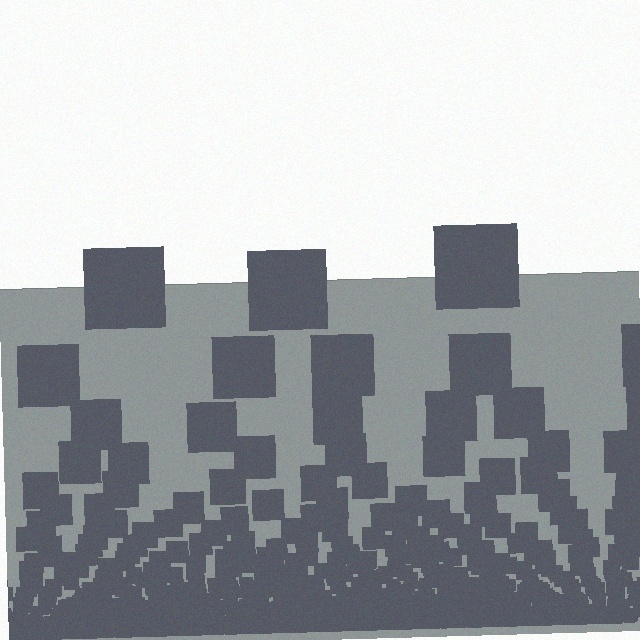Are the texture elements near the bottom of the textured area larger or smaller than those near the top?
Smaller. The gradient is inverted — elements near the bottom are smaller and denser.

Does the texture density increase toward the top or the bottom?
Density increases toward the bottom.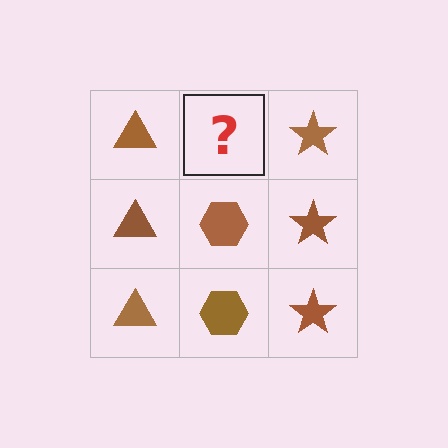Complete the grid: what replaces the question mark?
The question mark should be replaced with a brown hexagon.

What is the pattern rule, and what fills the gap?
The rule is that each column has a consistent shape. The gap should be filled with a brown hexagon.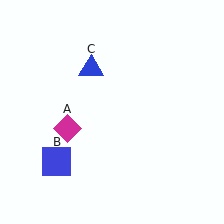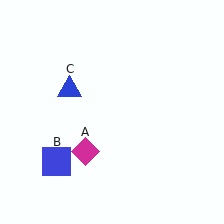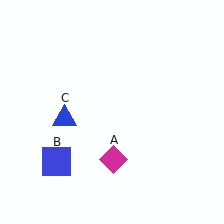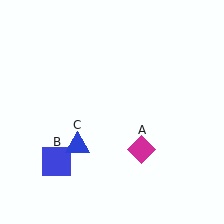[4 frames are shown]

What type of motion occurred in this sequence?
The magenta diamond (object A), blue triangle (object C) rotated counterclockwise around the center of the scene.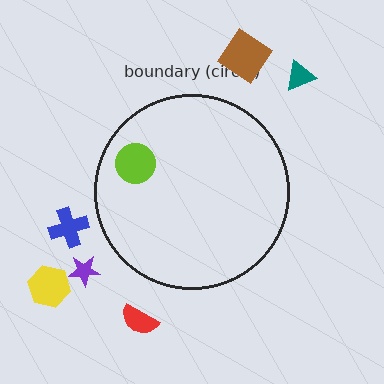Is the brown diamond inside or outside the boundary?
Outside.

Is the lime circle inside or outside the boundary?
Inside.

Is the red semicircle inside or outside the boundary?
Outside.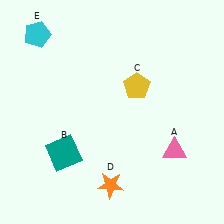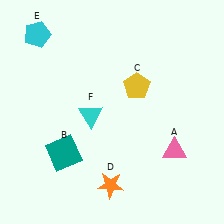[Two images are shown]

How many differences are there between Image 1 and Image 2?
There is 1 difference between the two images.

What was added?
A cyan triangle (F) was added in Image 2.